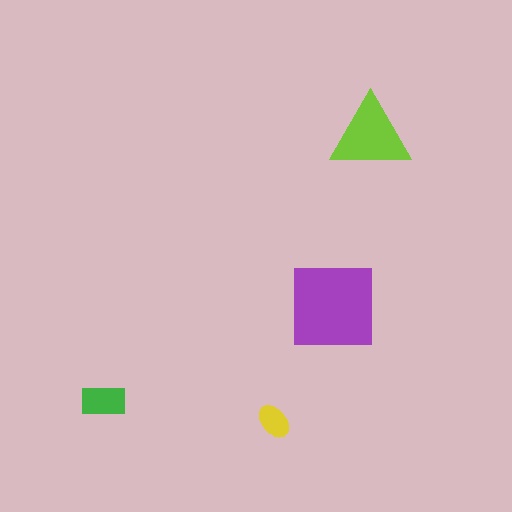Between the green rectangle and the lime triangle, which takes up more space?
The lime triangle.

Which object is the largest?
The purple square.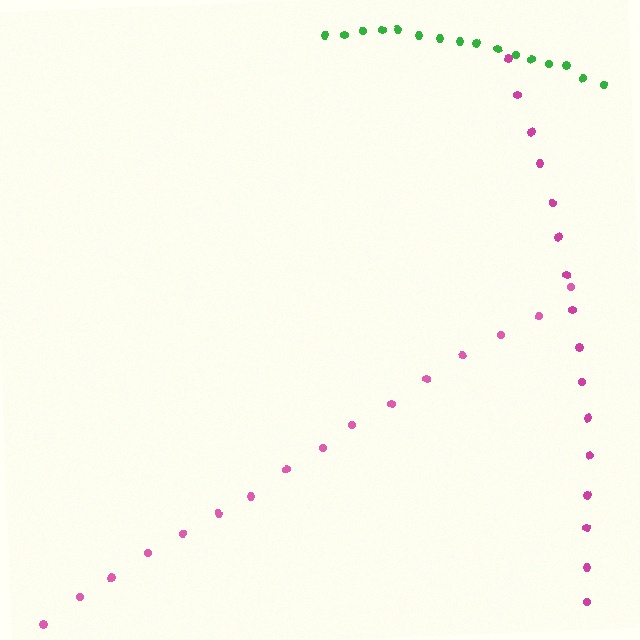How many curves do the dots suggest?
There are 3 distinct paths.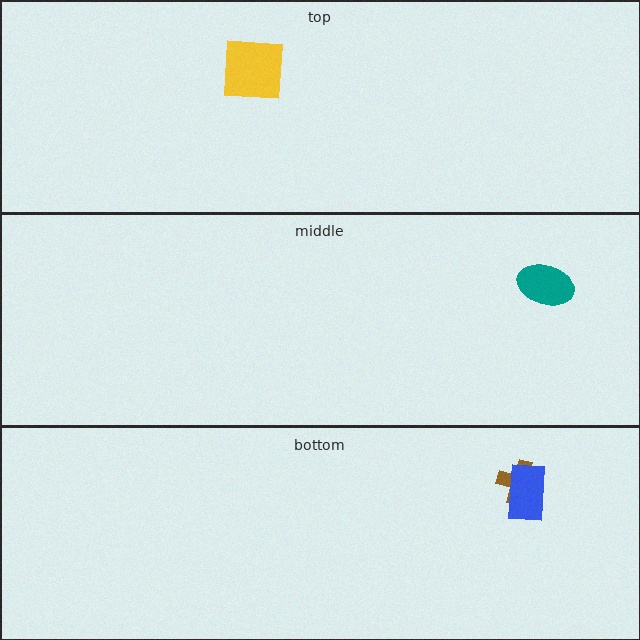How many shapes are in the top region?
1.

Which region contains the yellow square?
The top region.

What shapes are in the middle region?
The teal ellipse.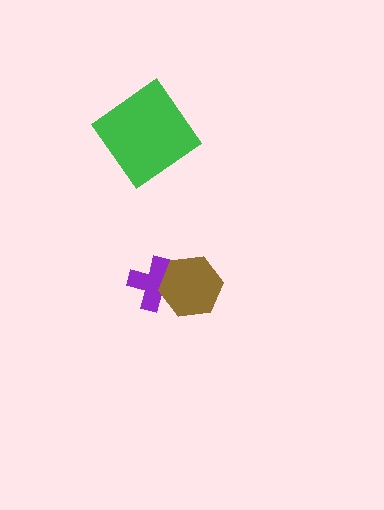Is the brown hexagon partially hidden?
No, no other shape covers it.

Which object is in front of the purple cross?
The brown hexagon is in front of the purple cross.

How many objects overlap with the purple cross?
1 object overlaps with the purple cross.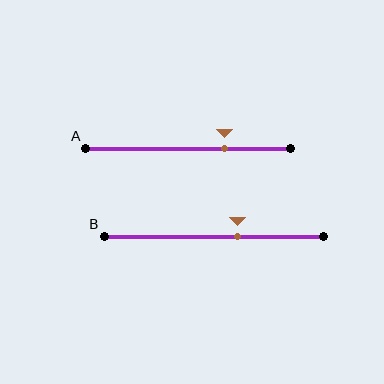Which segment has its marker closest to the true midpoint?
Segment B has its marker closest to the true midpoint.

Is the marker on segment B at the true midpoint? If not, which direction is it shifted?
No, the marker on segment B is shifted to the right by about 11% of the segment length.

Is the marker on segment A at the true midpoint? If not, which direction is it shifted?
No, the marker on segment A is shifted to the right by about 18% of the segment length.